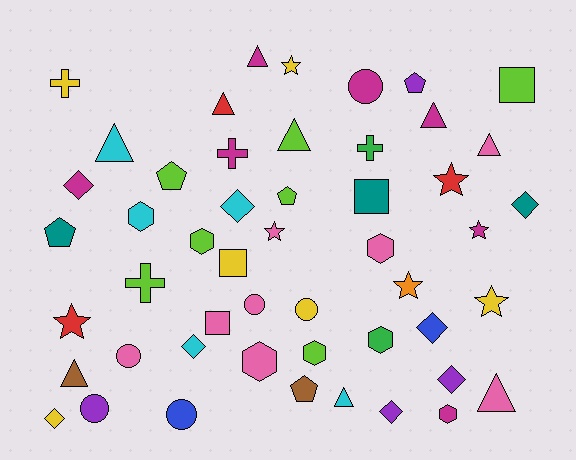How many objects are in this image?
There are 50 objects.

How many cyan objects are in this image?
There are 5 cyan objects.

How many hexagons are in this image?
There are 7 hexagons.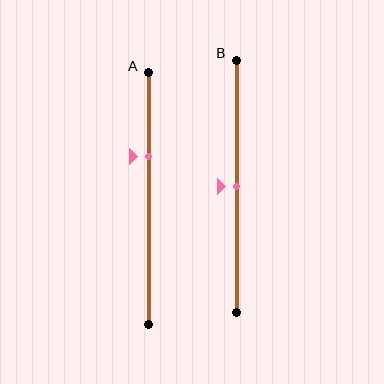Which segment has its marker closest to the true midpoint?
Segment B has its marker closest to the true midpoint.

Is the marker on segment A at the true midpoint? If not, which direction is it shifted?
No, the marker on segment A is shifted upward by about 17% of the segment length.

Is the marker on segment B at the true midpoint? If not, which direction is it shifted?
Yes, the marker on segment B is at the true midpoint.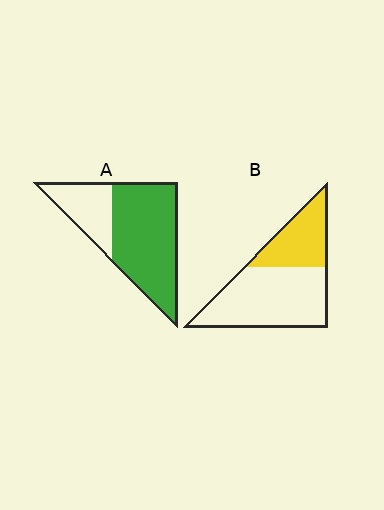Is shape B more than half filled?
No.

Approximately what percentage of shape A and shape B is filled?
A is approximately 70% and B is approximately 35%.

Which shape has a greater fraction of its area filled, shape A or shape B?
Shape A.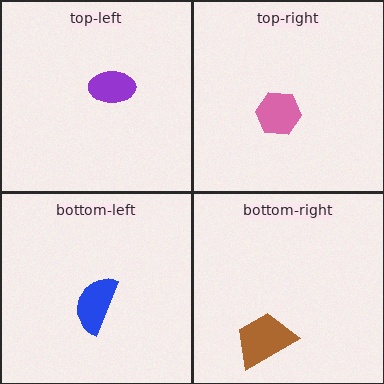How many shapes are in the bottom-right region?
1.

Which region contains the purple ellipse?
The top-left region.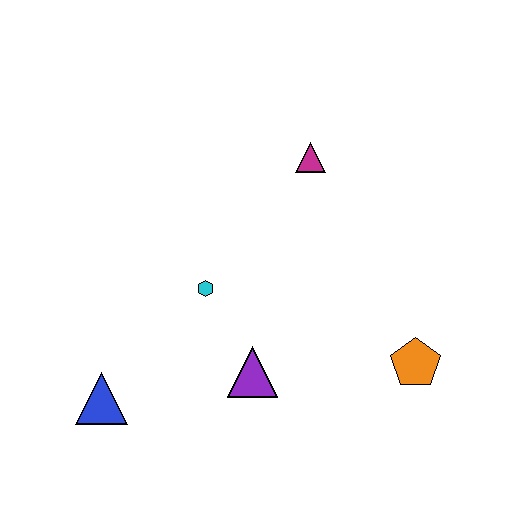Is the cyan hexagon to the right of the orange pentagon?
No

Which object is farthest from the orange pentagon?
The blue triangle is farthest from the orange pentagon.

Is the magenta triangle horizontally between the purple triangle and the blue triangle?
No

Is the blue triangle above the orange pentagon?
No